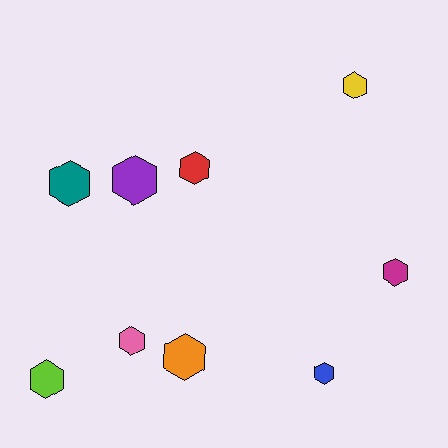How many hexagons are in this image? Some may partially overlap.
There are 9 hexagons.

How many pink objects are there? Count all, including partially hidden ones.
There is 1 pink object.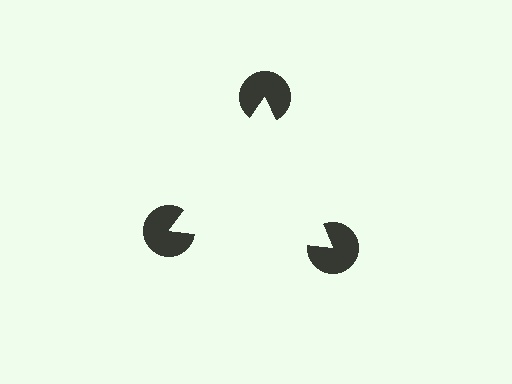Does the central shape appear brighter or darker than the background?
It typically appears slightly brighter than the background, even though no actual brightness change is drawn.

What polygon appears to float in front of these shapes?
An illusory triangle — its edges are inferred from the aligned wedge cuts in the pac-man discs, not physically drawn.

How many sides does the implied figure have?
3 sides.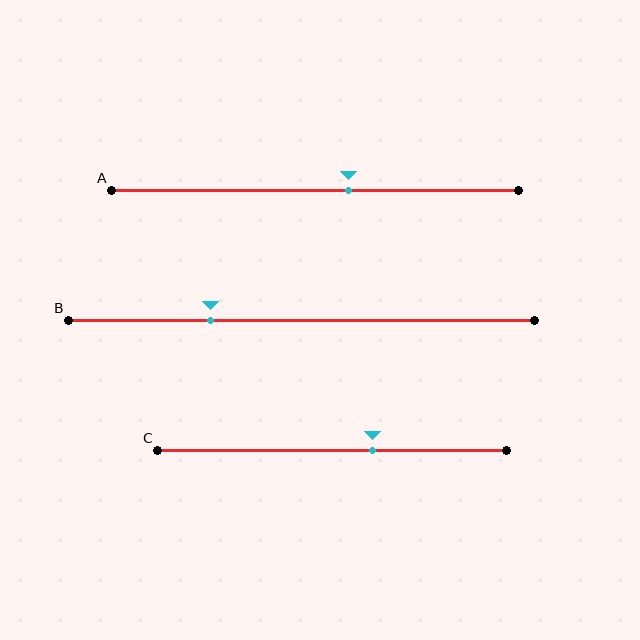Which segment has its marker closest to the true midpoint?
Segment A has its marker closest to the true midpoint.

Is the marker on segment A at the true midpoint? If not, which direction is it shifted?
No, the marker on segment A is shifted to the right by about 8% of the segment length.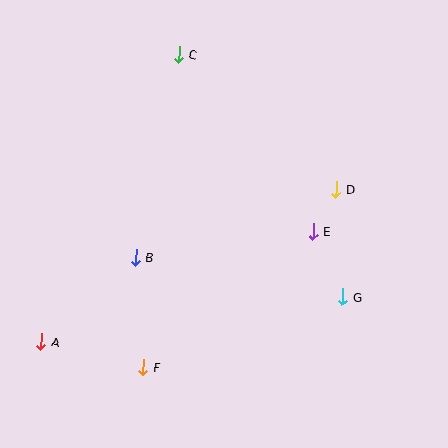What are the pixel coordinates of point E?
Point E is at (313, 231).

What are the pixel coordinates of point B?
Point B is at (136, 257).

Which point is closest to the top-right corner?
Point D is closest to the top-right corner.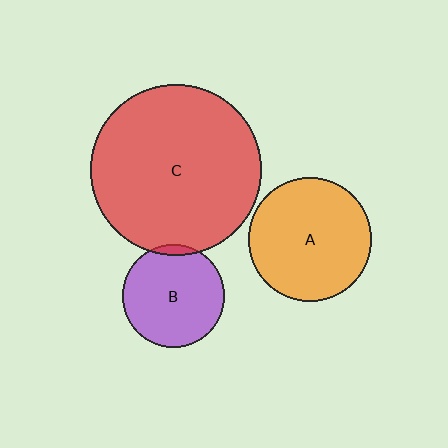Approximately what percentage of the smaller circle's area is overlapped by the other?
Approximately 5%.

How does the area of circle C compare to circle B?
Approximately 2.8 times.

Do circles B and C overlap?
Yes.